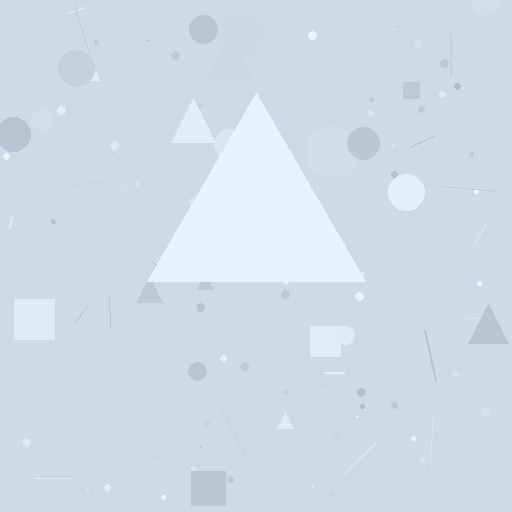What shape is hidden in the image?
A triangle is hidden in the image.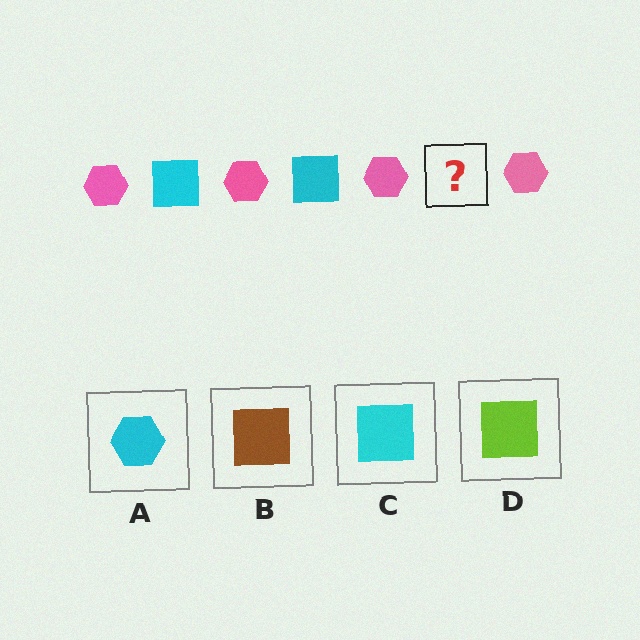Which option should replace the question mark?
Option C.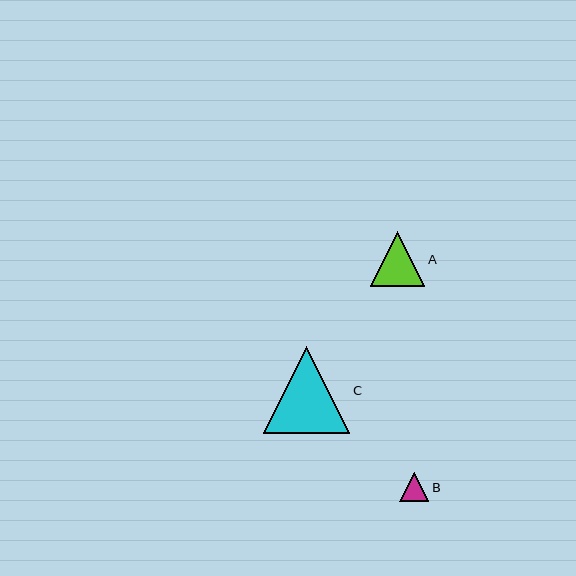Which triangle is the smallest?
Triangle B is the smallest with a size of approximately 29 pixels.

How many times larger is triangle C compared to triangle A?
Triangle C is approximately 1.6 times the size of triangle A.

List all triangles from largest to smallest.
From largest to smallest: C, A, B.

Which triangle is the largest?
Triangle C is the largest with a size of approximately 86 pixels.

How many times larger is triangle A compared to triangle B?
Triangle A is approximately 1.9 times the size of triangle B.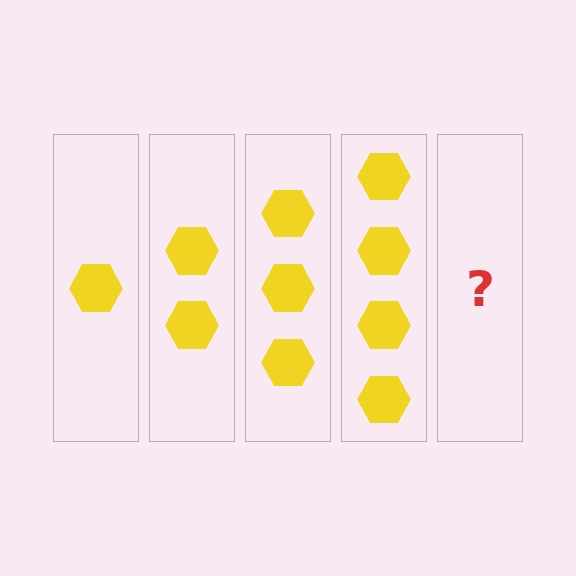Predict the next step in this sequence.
The next step is 5 hexagons.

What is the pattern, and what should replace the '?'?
The pattern is that each step adds one more hexagon. The '?' should be 5 hexagons.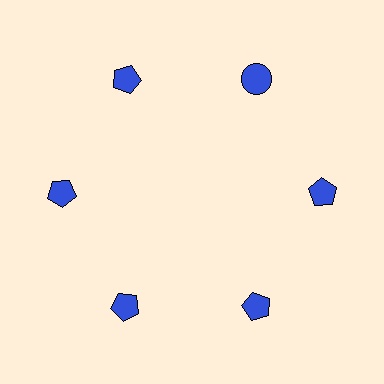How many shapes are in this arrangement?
There are 6 shapes arranged in a ring pattern.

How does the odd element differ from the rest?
It has a different shape: circle instead of pentagon.